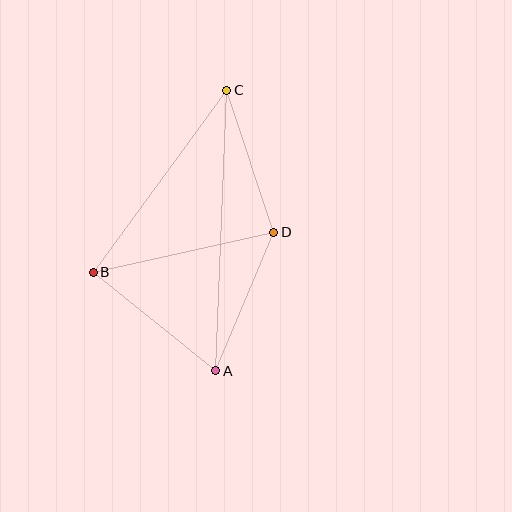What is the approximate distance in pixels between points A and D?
The distance between A and D is approximately 150 pixels.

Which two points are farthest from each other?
Points A and C are farthest from each other.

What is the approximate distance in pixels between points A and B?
The distance between A and B is approximately 157 pixels.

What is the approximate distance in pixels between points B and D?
The distance between B and D is approximately 185 pixels.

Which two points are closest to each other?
Points C and D are closest to each other.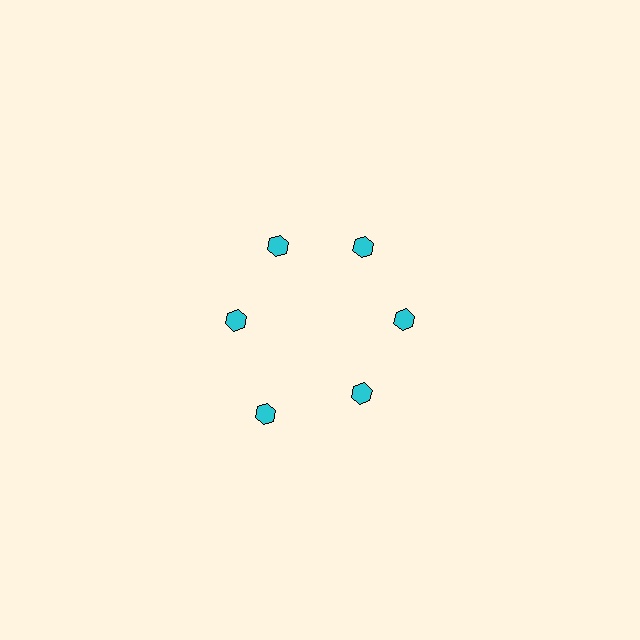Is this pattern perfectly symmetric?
No. The 6 cyan hexagons are arranged in a ring, but one element near the 7 o'clock position is pushed outward from the center, breaking the 6-fold rotational symmetry.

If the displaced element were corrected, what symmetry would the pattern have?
It would have 6-fold rotational symmetry — the pattern would map onto itself every 60 degrees.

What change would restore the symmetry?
The symmetry would be restored by moving it inward, back onto the ring so that all 6 hexagons sit at equal angles and equal distance from the center.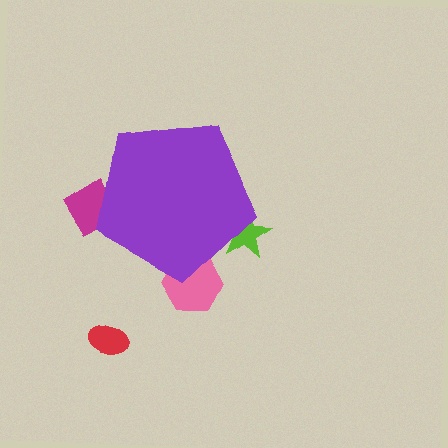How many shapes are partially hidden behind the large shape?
3 shapes are partially hidden.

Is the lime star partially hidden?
Yes, the lime star is partially hidden behind the purple pentagon.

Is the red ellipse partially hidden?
No, the red ellipse is fully visible.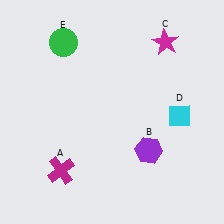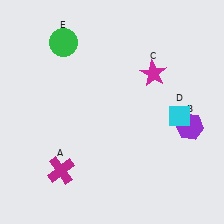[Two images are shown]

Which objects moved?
The objects that moved are: the purple hexagon (B), the magenta star (C).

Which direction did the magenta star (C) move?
The magenta star (C) moved down.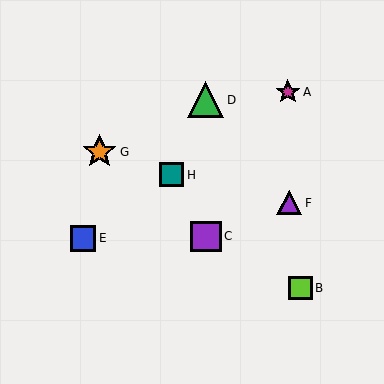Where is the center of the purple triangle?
The center of the purple triangle is at (289, 203).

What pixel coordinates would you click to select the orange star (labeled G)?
Click at (99, 152) to select the orange star G.